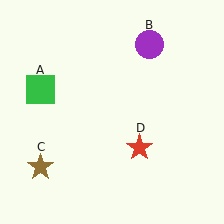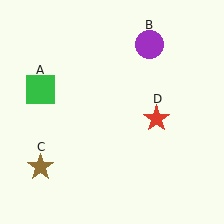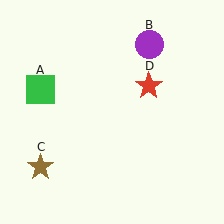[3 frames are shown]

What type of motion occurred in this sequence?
The red star (object D) rotated counterclockwise around the center of the scene.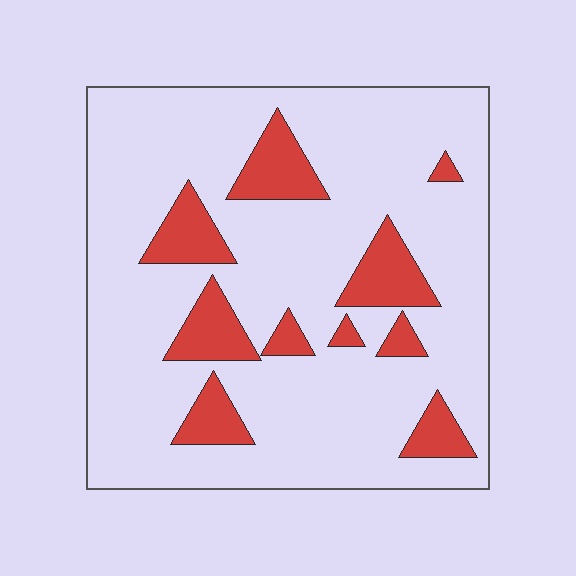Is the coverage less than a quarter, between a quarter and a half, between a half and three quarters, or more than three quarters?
Less than a quarter.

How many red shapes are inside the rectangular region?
10.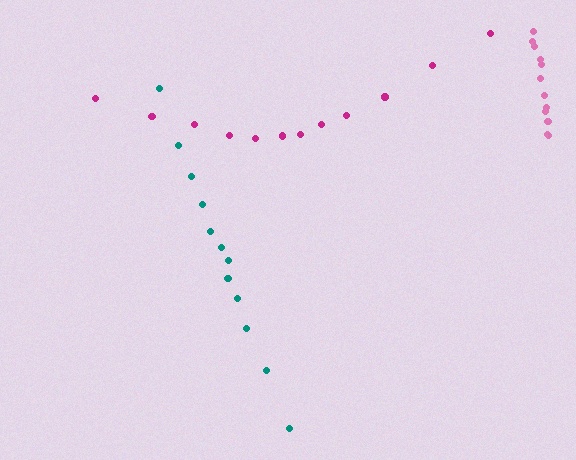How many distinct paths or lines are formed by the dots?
There are 3 distinct paths.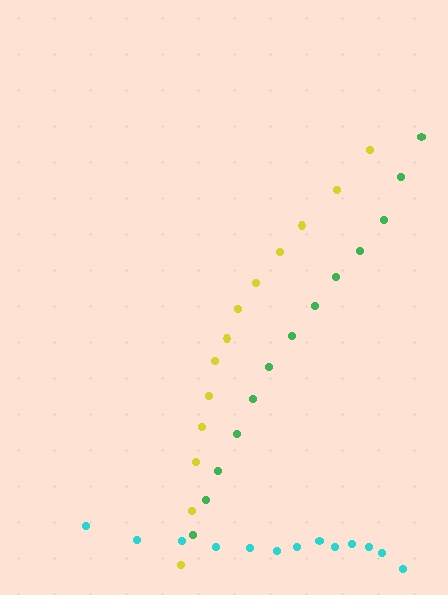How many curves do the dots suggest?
There are 3 distinct paths.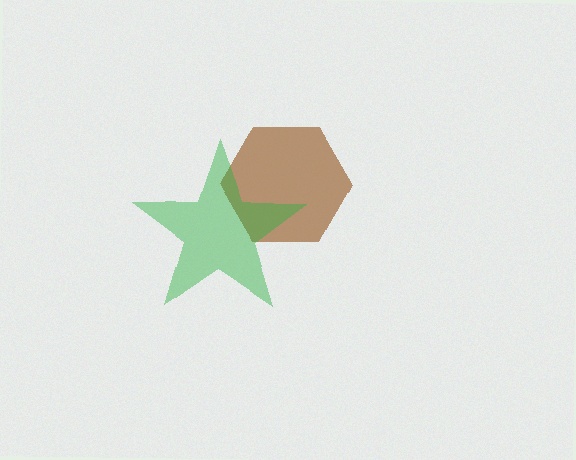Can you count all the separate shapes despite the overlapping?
Yes, there are 2 separate shapes.